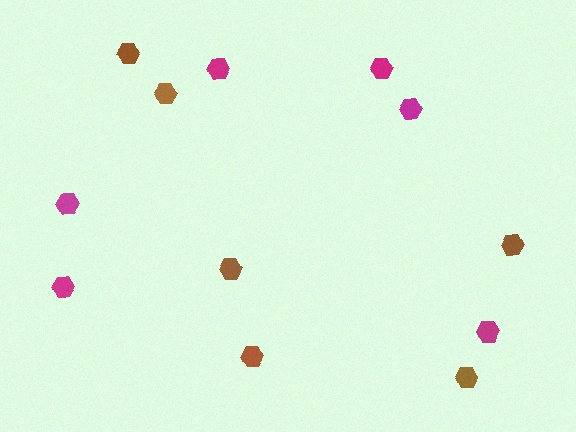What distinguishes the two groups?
There are 2 groups: one group of brown hexagons (6) and one group of magenta hexagons (6).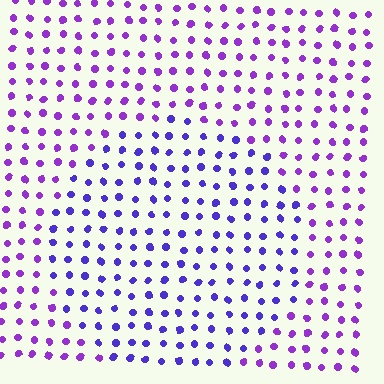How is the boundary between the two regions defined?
The boundary is defined purely by a slight shift in hue (about 28 degrees). Spacing, size, and orientation are identical on both sides.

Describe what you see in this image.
The image is filled with small purple elements in a uniform arrangement. A circle-shaped region is visible where the elements are tinted to a slightly different hue, forming a subtle color boundary.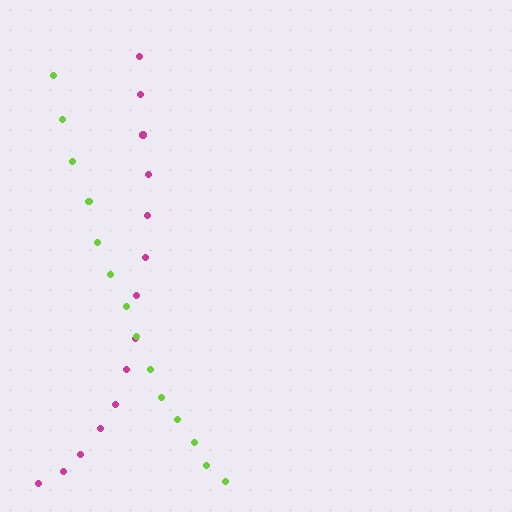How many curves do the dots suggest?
There are 2 distinct paths.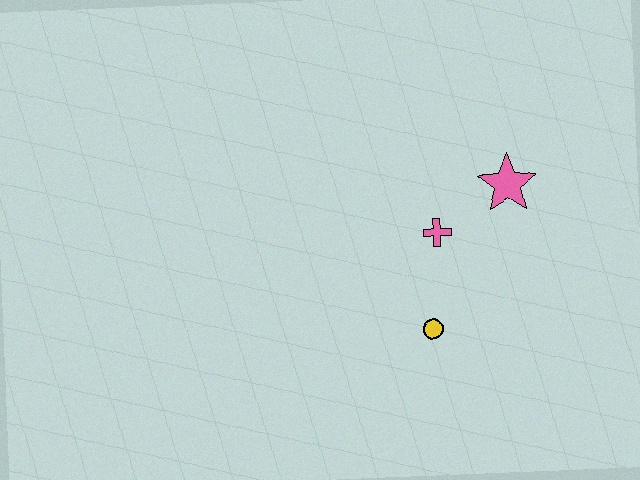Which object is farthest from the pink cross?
The yellow circle is farthest from the pink cross.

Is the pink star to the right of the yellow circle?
Yes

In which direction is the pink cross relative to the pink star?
The pink cross is to the left of the pink star.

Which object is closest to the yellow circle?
The pink cross is closest to the yellow circle.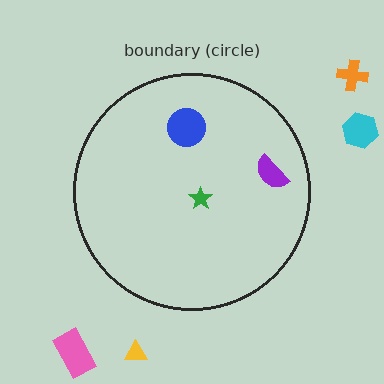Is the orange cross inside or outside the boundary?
Outside.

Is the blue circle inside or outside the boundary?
Inside.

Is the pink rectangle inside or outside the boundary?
Outside.